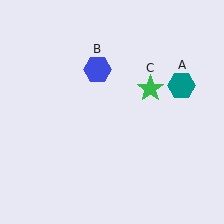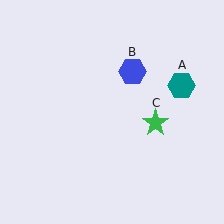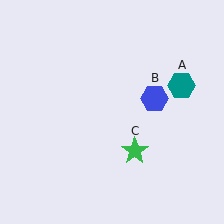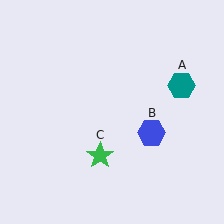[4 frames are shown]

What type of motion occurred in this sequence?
The blue hexagon (object B), green star (object C) rotated clockwise around the center of the scene.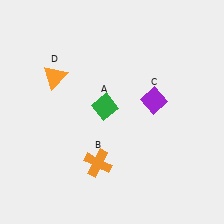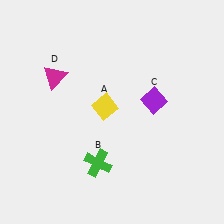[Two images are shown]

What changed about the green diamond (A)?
In Image 1, A is green. In Image 2, it changed to yellow.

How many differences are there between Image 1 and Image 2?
There are 3 differences between the two images.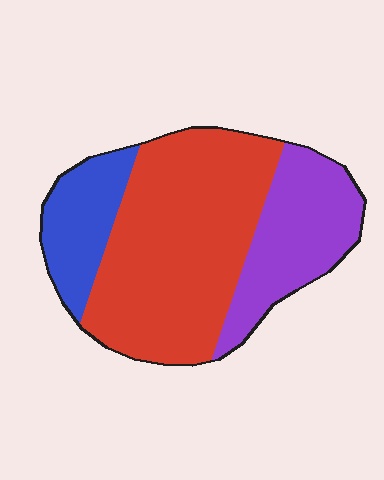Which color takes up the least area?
Blue, at roughly 15%.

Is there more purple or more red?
Red.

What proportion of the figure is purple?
Purple covers 26% of the figure.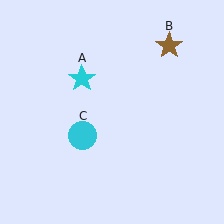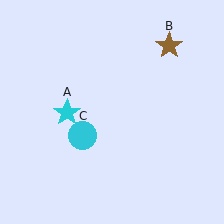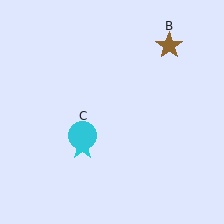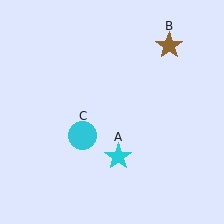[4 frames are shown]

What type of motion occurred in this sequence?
The cyan star (object A) rotated counterclockwise around the center of the scene.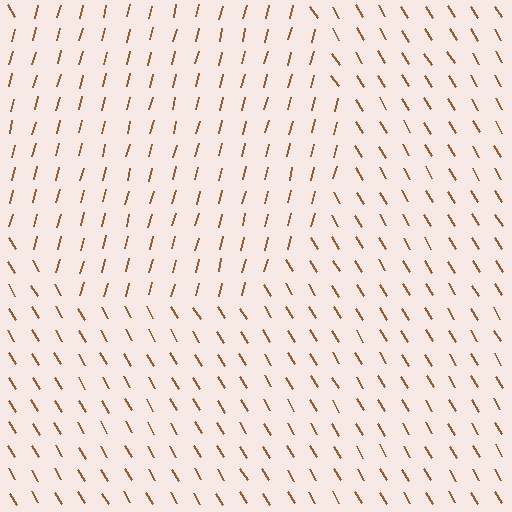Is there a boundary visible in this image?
Yes, there is a texture boundary formed by a change in line orientation.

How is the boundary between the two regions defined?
The boundary is defined purely by a change in line orientation (approximately 45 degrees difference). All lines are the same color and thickness.